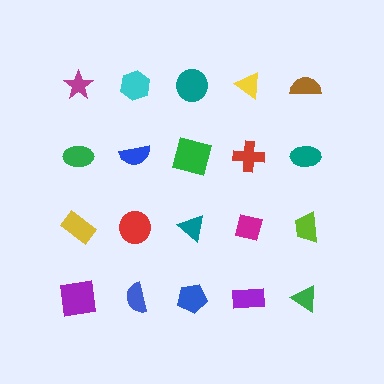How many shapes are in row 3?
5 shapes.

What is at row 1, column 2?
A cyan hexagon.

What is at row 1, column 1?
A magenta star.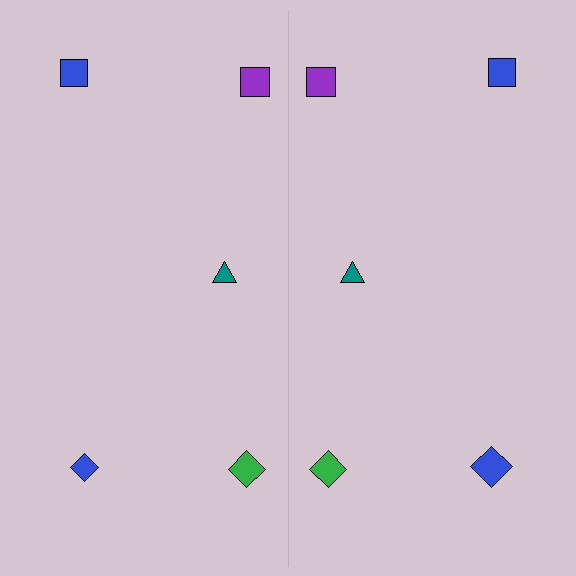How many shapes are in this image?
There are 10 shapes in this image.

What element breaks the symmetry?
The blue diamond on the right side has a different size than its mirror counterpart.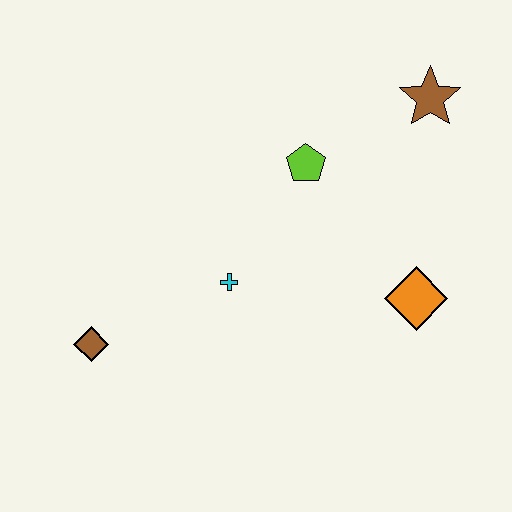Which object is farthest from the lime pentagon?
The brown diamond is farthest from the lime pentagon.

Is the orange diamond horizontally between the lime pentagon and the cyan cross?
No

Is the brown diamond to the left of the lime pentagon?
Yes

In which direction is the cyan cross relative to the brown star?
The cyan cross is to the left of the brown star.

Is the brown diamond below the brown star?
Yes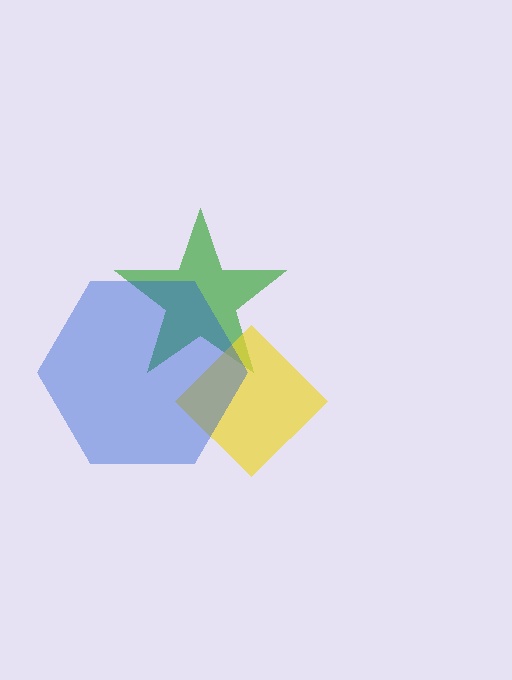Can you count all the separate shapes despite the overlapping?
Yes, there are 3 separate shapes.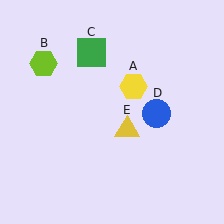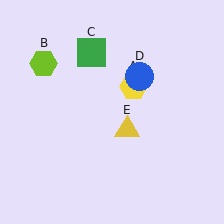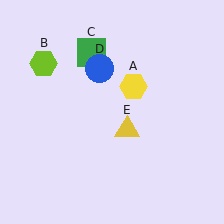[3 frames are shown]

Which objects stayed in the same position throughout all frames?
Yellow hexagon (object A) and lime hexagon (object B) and green square (object C) and yellow triangle (object E) remained stationary.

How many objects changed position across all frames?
1 object changed position: blue circle (object D).